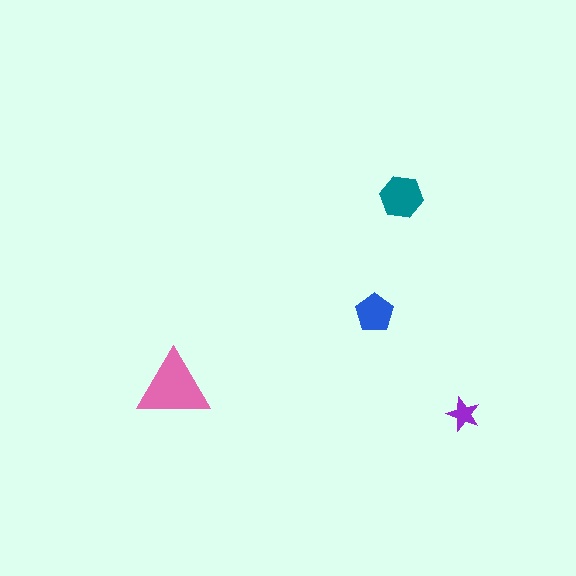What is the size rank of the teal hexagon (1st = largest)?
2nd.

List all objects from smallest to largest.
The purple star, the blue pentagon, the teal hexagon, the pink triangle.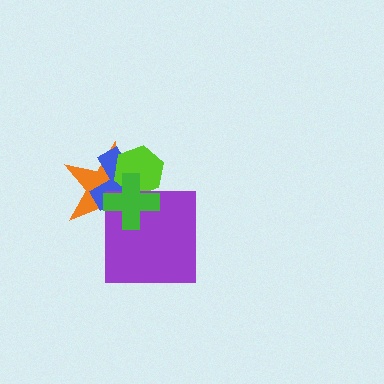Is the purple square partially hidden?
Yes, it is partially covered by another shape.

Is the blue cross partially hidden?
Yes, it is partially covered by another shape.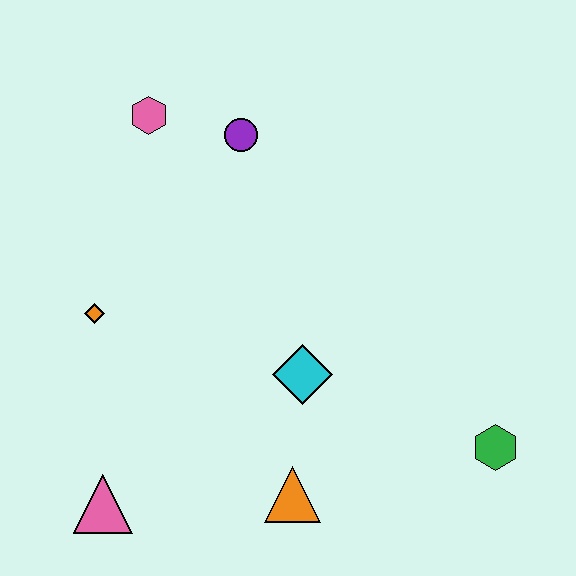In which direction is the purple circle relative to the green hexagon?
The purple circle is above the green hexagon.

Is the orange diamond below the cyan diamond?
No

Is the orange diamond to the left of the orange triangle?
Yes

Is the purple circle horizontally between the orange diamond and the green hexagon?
Yes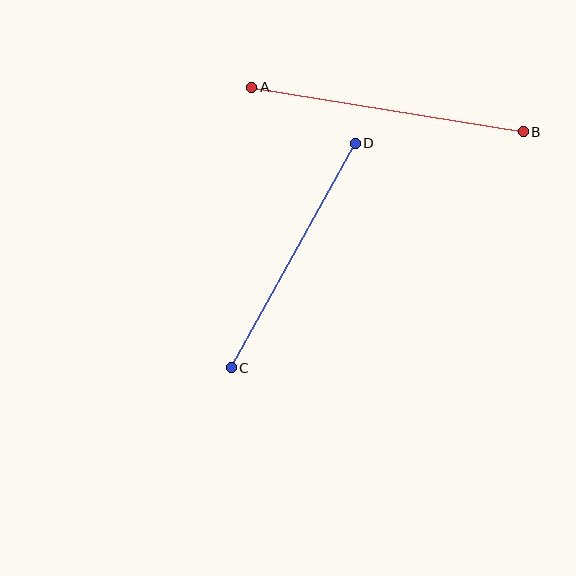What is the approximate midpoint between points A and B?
The midpoint is at approximately (388, 110) pixels.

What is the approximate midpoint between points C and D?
The midpoint is at approximately (293, 255) pixels.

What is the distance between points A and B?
The distance is approximately 275 pixels.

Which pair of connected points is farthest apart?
Points A and B are farthest apart.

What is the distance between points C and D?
The distance is approximately 256 pixels.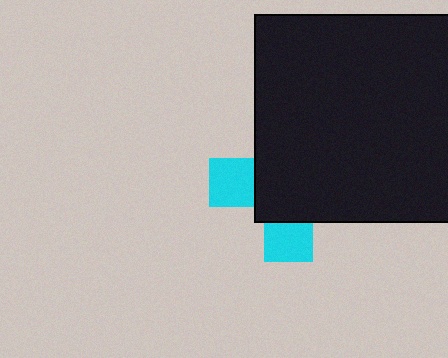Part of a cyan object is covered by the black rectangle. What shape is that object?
It is a cross.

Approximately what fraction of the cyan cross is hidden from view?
Roughly 69% of the cyan cross is hidden behind the black rectangle.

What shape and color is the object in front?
The object in front is a black rectangle.